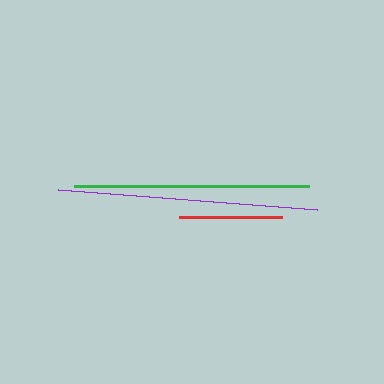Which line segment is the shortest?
The red line is the shortest at approximately 103 pixels.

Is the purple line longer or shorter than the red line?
The purple line is longer than the red line.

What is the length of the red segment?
The red segment is approximately 103 pixels long.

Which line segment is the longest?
The purple line is the longest at approximately 259 pixels.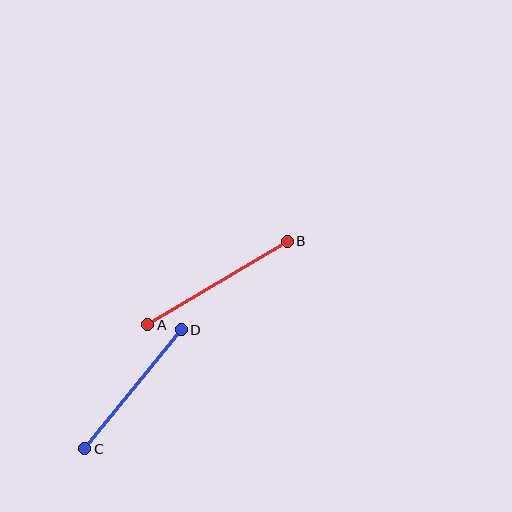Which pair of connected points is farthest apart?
Points A and B are farthest apart.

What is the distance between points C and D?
The distance is approximately 153 pixels.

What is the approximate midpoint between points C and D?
The midpoint is at approximately (133, 389) pixels.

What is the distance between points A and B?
The distance is approximately 163 pixels.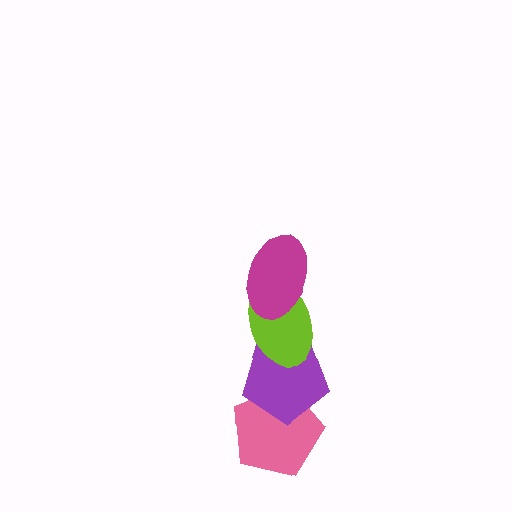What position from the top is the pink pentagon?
The pink pentagon is 4th from the top.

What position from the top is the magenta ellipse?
The magenta ellipse is 1st from the top.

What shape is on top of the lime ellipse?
The magenta ellipse is on top of the lime ellipse.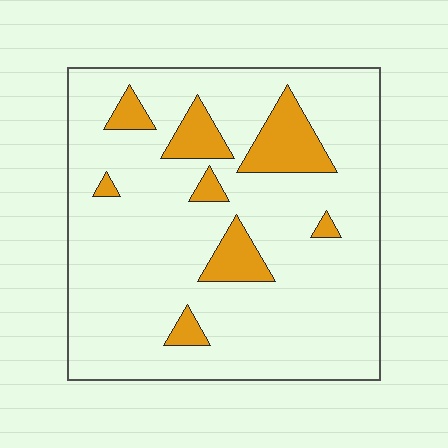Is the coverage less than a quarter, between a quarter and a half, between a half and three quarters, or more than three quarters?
Less than a quarter.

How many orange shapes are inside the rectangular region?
8.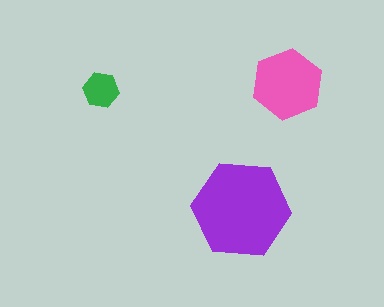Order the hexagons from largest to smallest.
the purple one, the pink one, the green one.